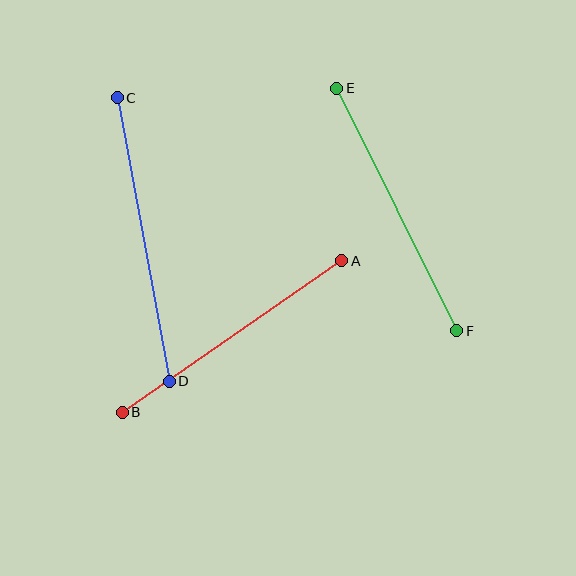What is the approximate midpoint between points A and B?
The midpoint is at approximately (232, 337) pixels.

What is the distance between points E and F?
The distance is approximately 270 pixels.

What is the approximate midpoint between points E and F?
The midpoint is at approximately (397, 209) pixels.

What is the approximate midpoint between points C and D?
The midpoint is at approximately (143, 240) pixels.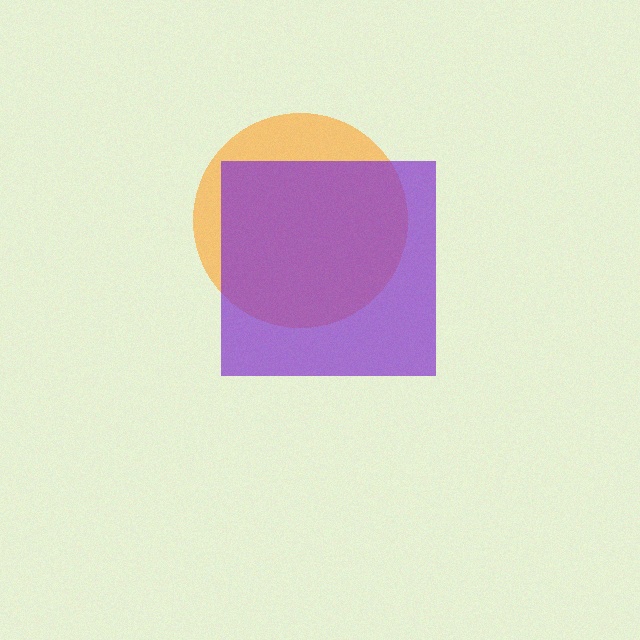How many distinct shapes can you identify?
There are 2 distinct shapes: an orange circle, a purple square.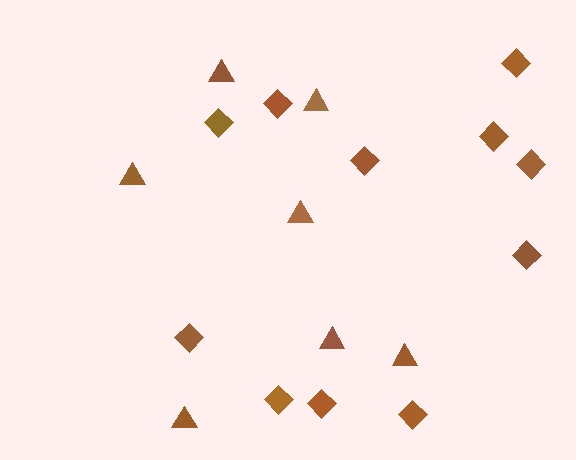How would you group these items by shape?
There are 2 groups: one group of triangles (7) and one group of diamonds (11).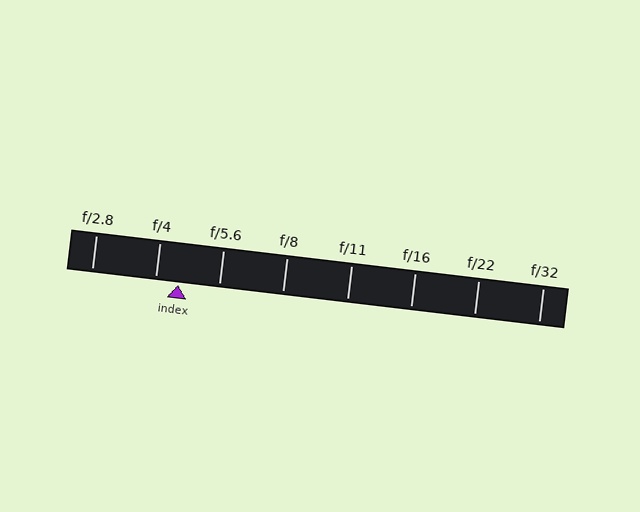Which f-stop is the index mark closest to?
The index mark is closest to f/4.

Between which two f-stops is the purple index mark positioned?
The index mark is between f/4 and f/5.6.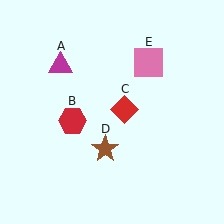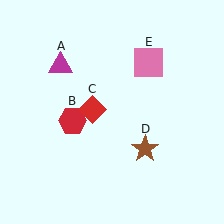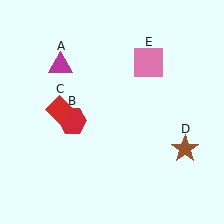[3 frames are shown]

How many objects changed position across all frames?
2 objects changed position: red diamond (object C), brown star (object D).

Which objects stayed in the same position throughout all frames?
Magenta triangle (object A) and red hexagon (object B) and pink square (object E) remained stationary.